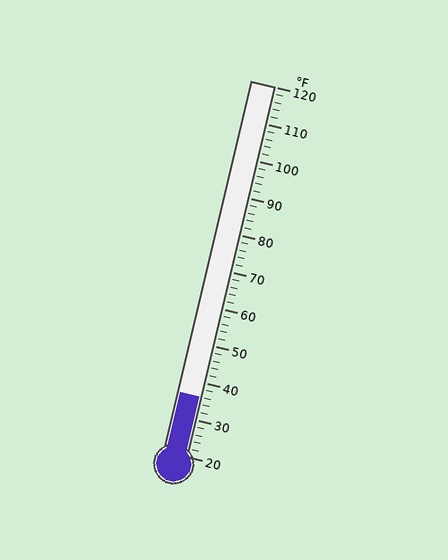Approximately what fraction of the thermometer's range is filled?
The thermometer is filled to approximately 15% of its range.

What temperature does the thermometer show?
The thermometer shows approximately 36°F.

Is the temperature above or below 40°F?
The temperature is below 40°F.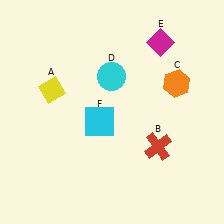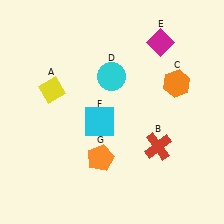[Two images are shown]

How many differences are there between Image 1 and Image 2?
There is 1 difference between the two images.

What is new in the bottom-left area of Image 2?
An orange pentagon (G) was added in the bottom-left area of Image 2.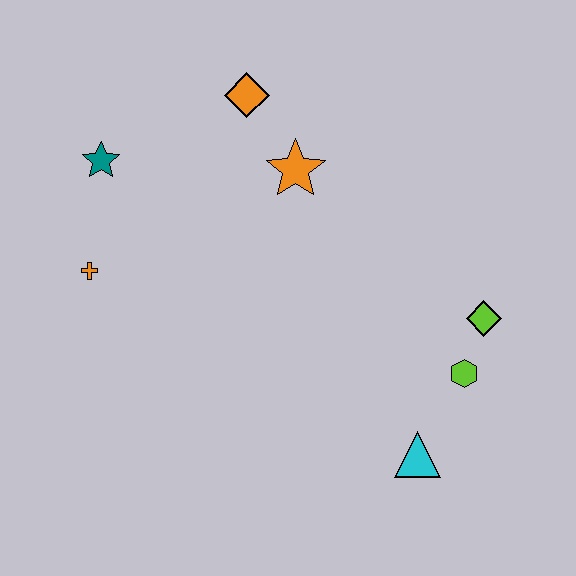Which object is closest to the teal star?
The orange cross is closest to the teal star.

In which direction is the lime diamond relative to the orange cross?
The lime diamond is to the right of the orange cross.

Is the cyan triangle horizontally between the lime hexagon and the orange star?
Yes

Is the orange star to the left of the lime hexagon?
Yes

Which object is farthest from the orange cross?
The lime diamond is farthest from the orange cross.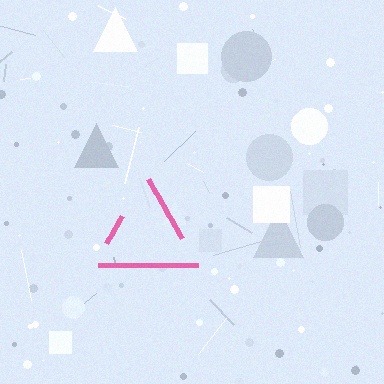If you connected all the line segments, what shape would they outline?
They would outline a triangle.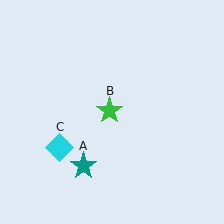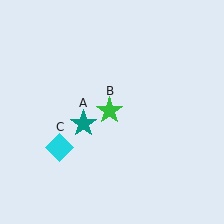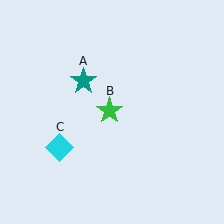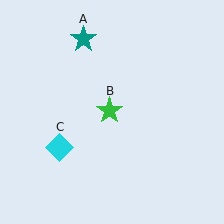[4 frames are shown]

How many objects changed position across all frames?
1 object changed position: teal star (object A).